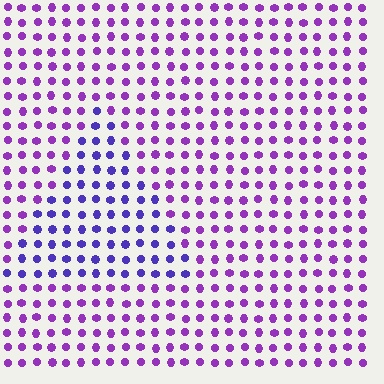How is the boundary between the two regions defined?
The boundary is defined purely by a slight shift in hue (about 32 degrees). Spacing, size, and orientation are identical on both sides.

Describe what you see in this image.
The image is filled with small purple elements in a uniform arrangement. A triangle-shaped region is visible where the elements are tinted to a slightly different hue, forming a subtle color boundary.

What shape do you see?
I see a triangle.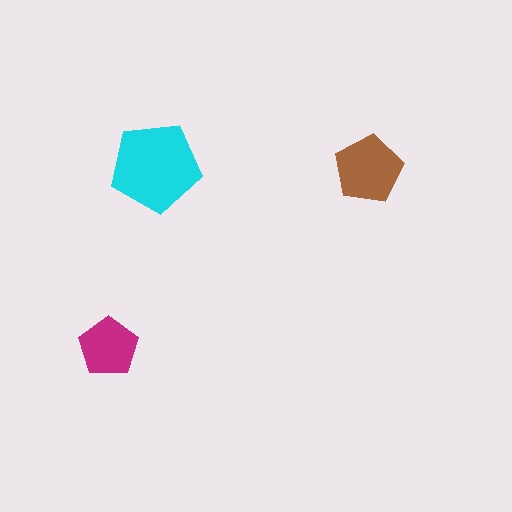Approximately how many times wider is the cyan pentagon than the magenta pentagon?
About 1.5 times wider.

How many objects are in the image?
There are 3 objects in the image.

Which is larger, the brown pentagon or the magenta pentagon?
The brown one.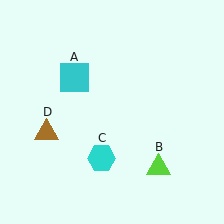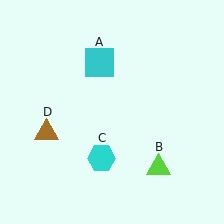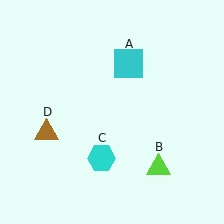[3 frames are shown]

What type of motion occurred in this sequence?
The cyan square (object A) rotated clockwise around the center of the scene.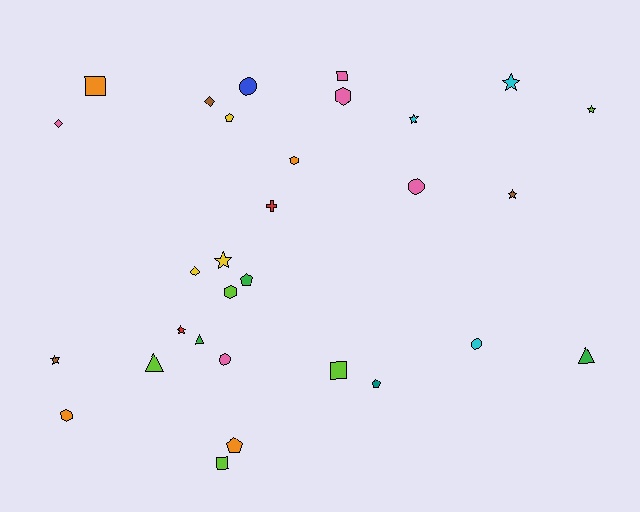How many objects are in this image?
There are 30 objects.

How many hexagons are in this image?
There are 4 hexagons.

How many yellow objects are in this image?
There are 3 yellow objects.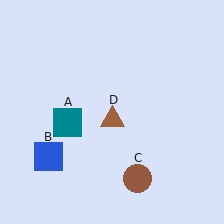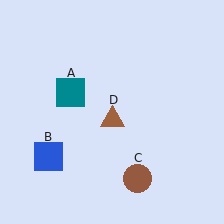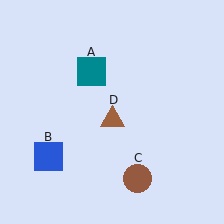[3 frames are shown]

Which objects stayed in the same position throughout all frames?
Blue square (object B) and brown circle (object C) and brown triangle (object D) remained stationary.